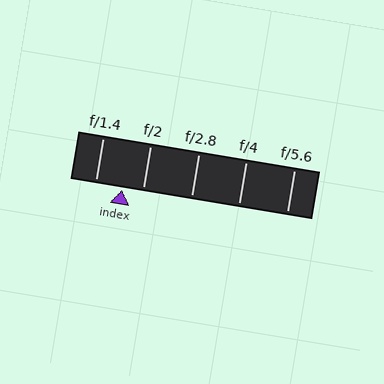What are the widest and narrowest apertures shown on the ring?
The widest aperture shown is f/1.4 and the narrowest is f/5.6.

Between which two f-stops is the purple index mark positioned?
The index mark is between f/1.4 and f/2.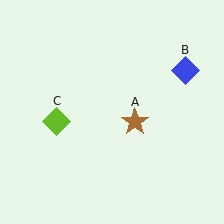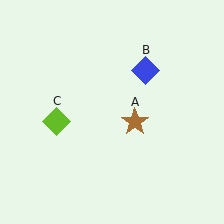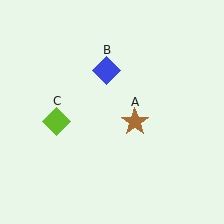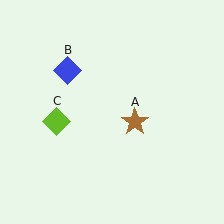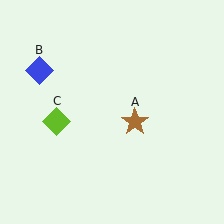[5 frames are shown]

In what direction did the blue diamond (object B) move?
The blue diamond (object B) moved left.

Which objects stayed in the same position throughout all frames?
Brown star (object A) and lime diamond (object C) remained stationary.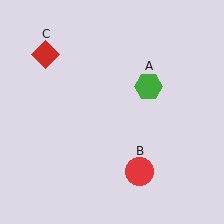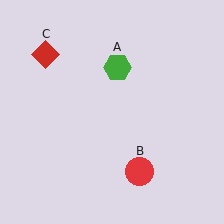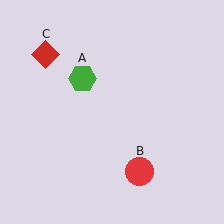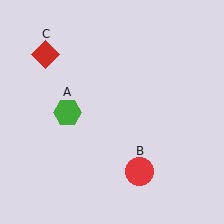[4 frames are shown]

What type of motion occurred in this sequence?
The green hexagon (object A) rotated counterclockwise around the center of the scene.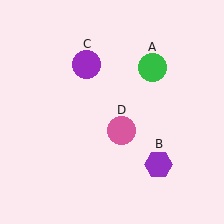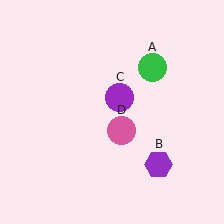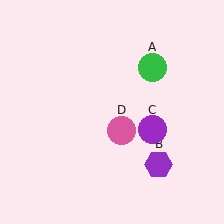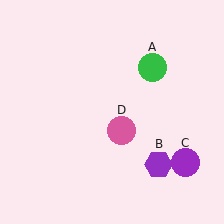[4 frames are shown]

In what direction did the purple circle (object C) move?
The purple circle (object C) moved down and to the right.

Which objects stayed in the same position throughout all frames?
Green circle (object A) and purple hexagon (object B) and pink circle (object D) remained stationary.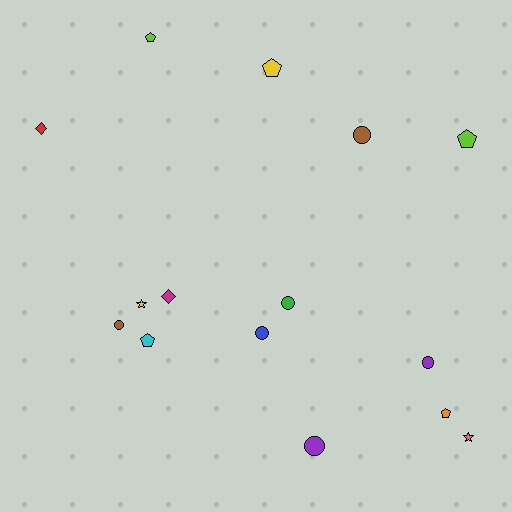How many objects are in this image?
There are 15 objects.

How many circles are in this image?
There are 6 circles.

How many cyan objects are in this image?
There is 1 cyan object.